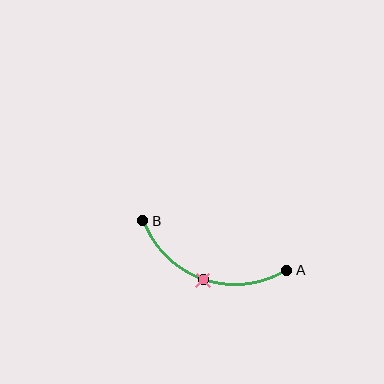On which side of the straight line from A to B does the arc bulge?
The arc bulges below the straight line connecting A and B.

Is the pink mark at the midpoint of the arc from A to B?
Yes. The pink mark lies on the arc at equal arc-length from both A and B — it is the arc midpoint.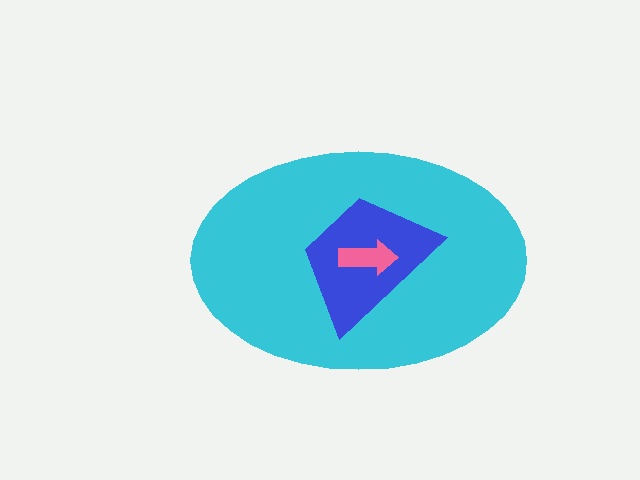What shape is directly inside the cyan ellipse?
The blue trapezoid.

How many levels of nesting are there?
3.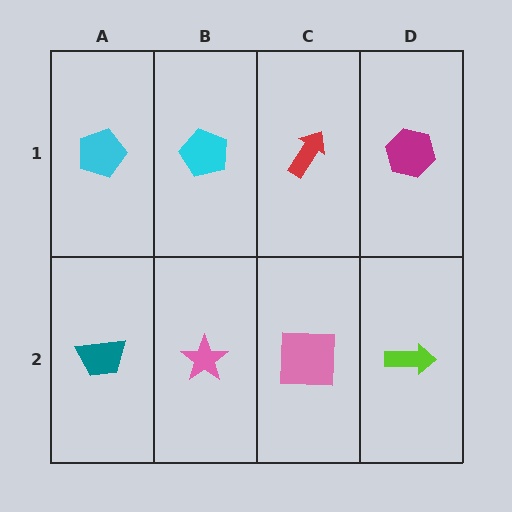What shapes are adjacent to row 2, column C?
A red arrow (row 1, column C), a pink star (row 2, column B), a lime arrow (row 2, column D).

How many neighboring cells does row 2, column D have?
2.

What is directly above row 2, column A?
A cyan pentagon.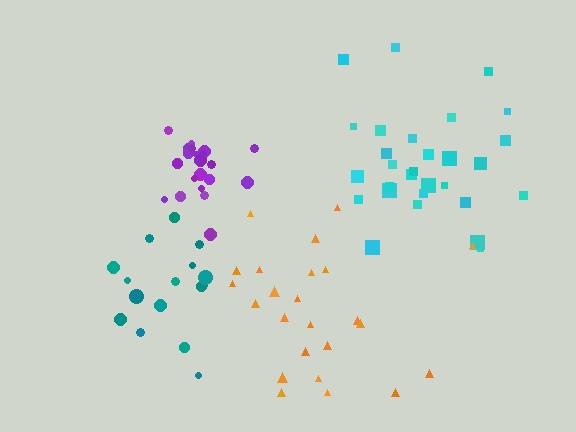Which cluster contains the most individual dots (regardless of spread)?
Cyan (29).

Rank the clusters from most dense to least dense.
purple, cyan, teal, orange.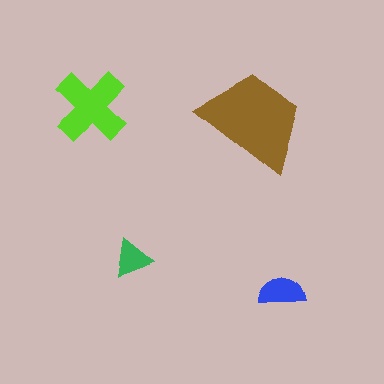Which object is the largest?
The brown trapezoid.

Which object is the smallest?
The green triangle.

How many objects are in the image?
There are 4 objects in the image.